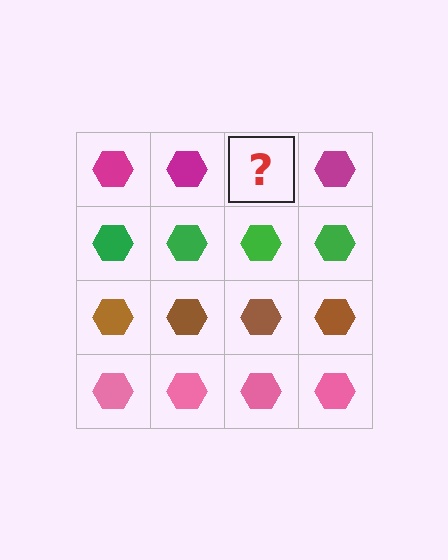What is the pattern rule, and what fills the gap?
The rule is that each row has a consistent color. The gap should be filled with a magenta hexagon.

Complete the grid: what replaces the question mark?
The question mark should be replaced with a magenta hexagon.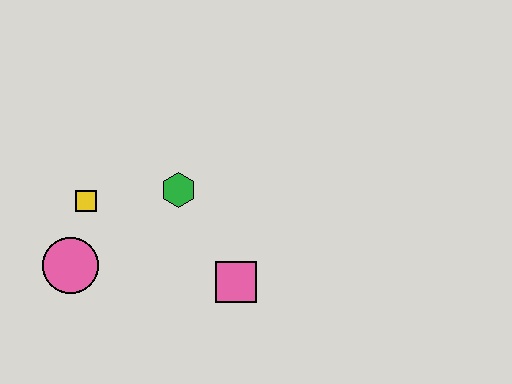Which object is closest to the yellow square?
The pink circle is closest to the yellow square.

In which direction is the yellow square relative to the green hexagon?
The yellow square is to the left of the green hexagon.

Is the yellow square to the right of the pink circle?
Yes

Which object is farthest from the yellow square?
The pink square is farthest from the yellow square.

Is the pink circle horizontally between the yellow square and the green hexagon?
No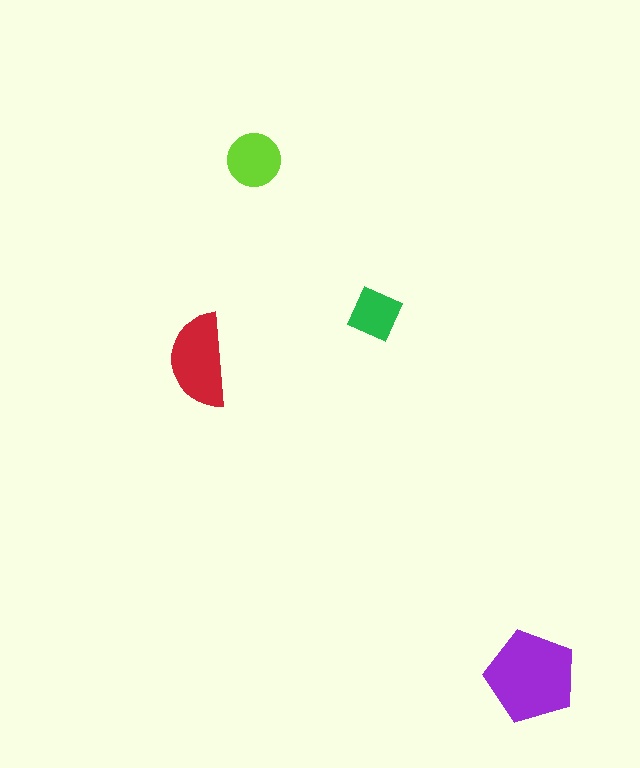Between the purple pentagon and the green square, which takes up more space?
The purple pentagon.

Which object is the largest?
The purple pentagon.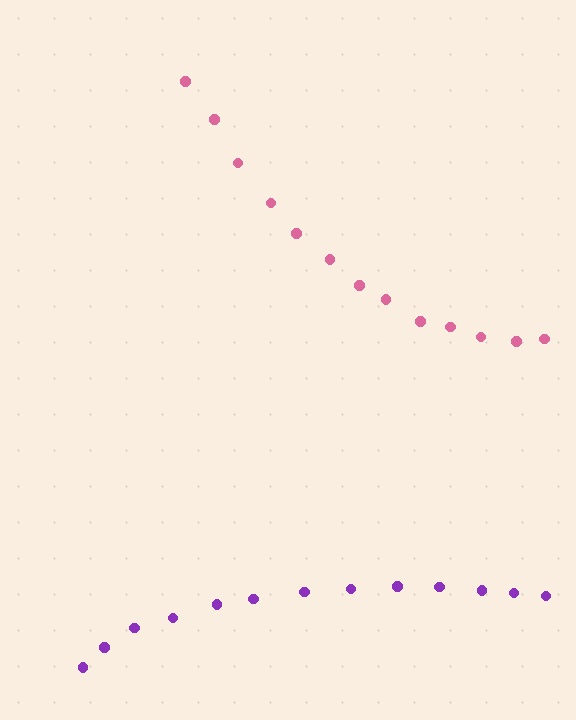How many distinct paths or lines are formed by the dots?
There are 2 distinct paths.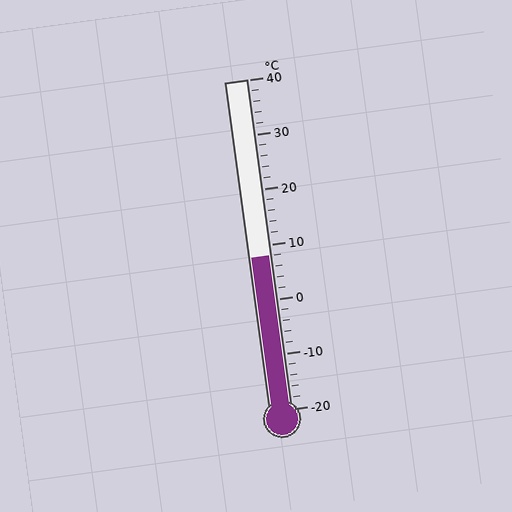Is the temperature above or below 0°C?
The temperature is above 0°C.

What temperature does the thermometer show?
The thermometer shows approximately 8°C.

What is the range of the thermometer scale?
The thermometer scale ranges from -20°C to 40°C.